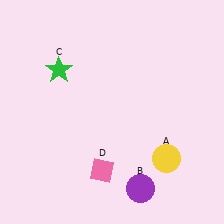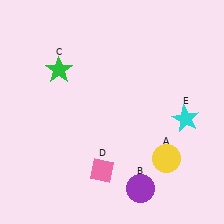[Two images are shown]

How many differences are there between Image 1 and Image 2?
There is 1 difference between the two images.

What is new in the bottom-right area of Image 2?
A cyan star (E) was added in the bottom-right area of Image 2.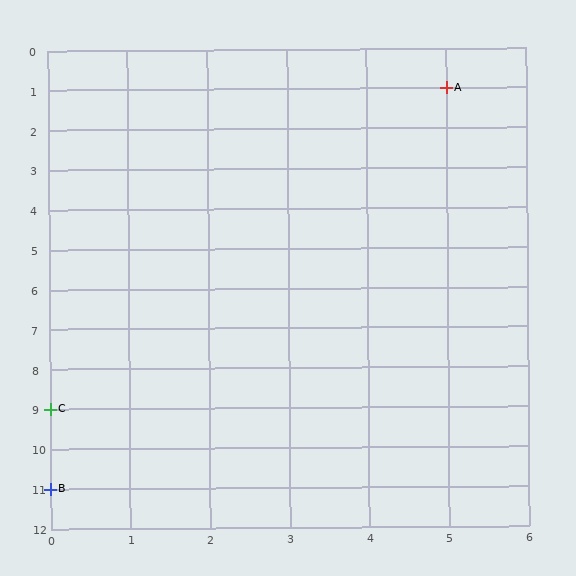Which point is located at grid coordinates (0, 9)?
Point C is at (0, 9).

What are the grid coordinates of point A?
Point A is at grid coordinates (5, 1).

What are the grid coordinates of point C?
Point C is at grid coordinates (0, 9).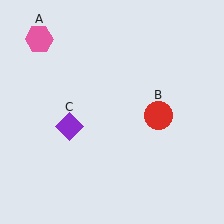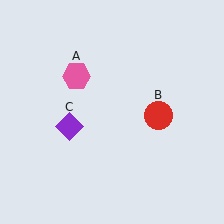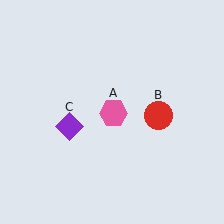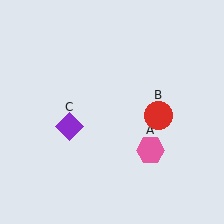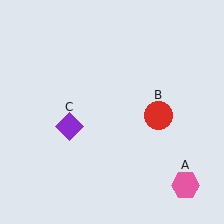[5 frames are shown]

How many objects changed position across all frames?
1 object changed position: pink hexagon (object A).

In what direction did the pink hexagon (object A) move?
The pink hexagon (object A) moved down and to the right.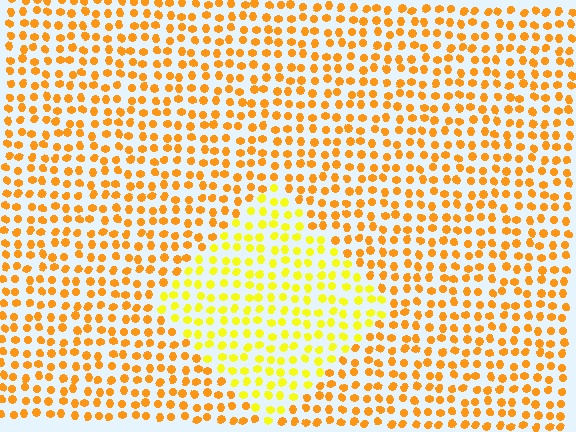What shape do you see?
I see a diamond.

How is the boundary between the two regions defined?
The boundary is defined purely by a slight shift in hue (about 29 degrees). Spacing, size, and orientation are identical on both sides.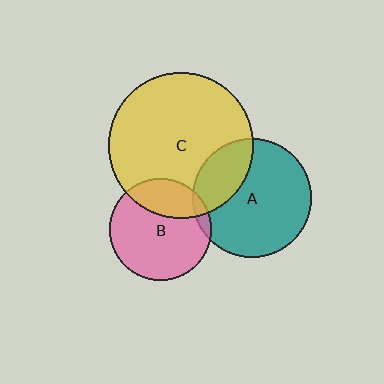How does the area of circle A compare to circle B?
Approximately 1.4 times.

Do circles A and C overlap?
Yes.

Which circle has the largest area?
Circle C (yellow).